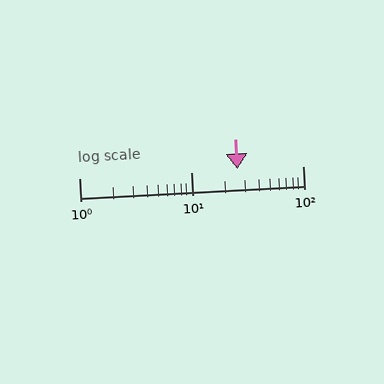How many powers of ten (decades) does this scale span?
The scale spans 2 decades, from 1 to 100.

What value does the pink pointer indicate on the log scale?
The pointer indicates approximately 26.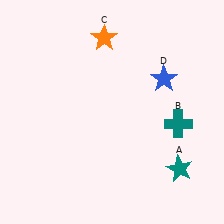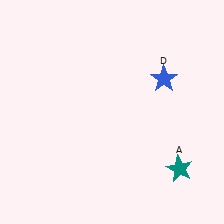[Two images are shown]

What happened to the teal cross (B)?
The teal cross (B) was removed in Image 2. It was in the bottom-right area of Image 1.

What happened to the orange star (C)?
The orange star (C) was removed in Image 2. It was in the top-left area of Image 1.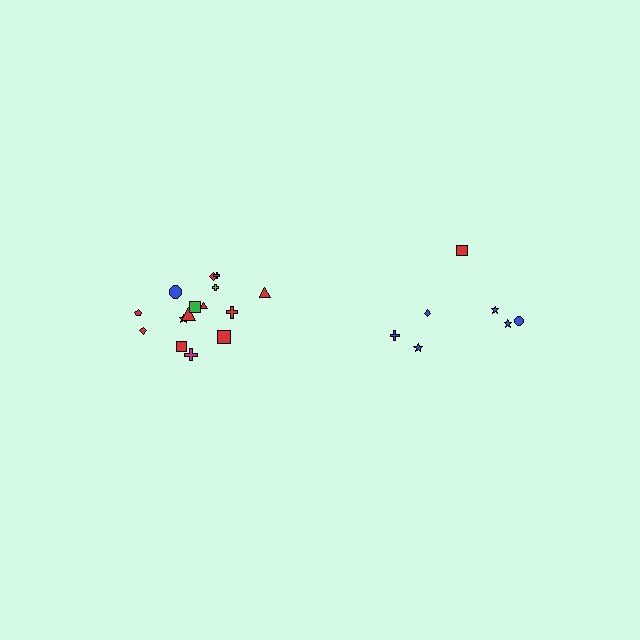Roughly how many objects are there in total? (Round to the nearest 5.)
Roughly 20 objects in total.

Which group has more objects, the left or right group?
The left group.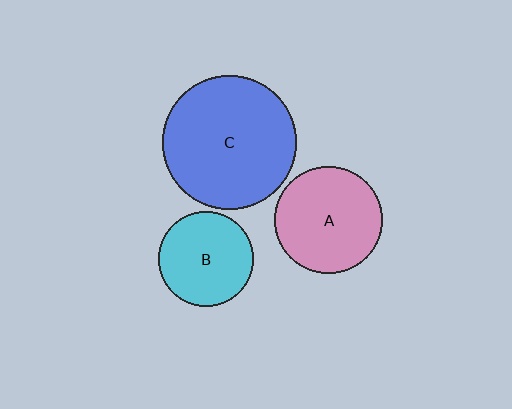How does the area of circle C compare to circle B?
Approximately 2.0 times.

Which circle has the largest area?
Circle C (blue).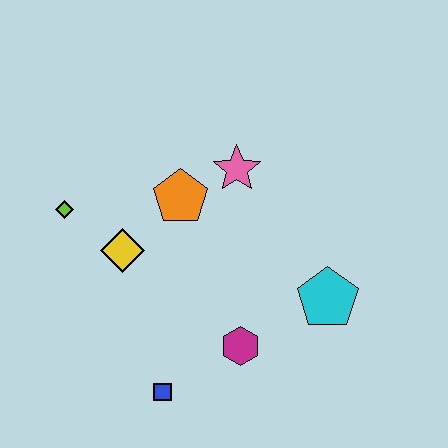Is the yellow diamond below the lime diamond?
Yes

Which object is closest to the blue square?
The magenta hexagon is closest to the blue square.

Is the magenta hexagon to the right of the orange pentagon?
Yes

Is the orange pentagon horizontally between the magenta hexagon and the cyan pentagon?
No